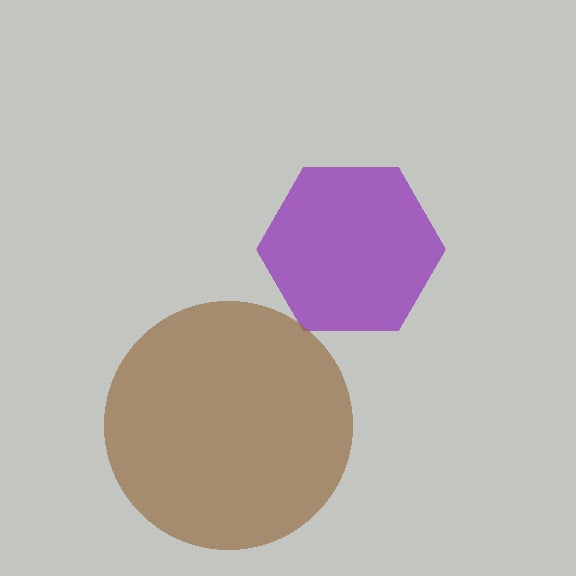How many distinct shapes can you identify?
There are 2 distinct shapes: a purple hexagon, a brown circle.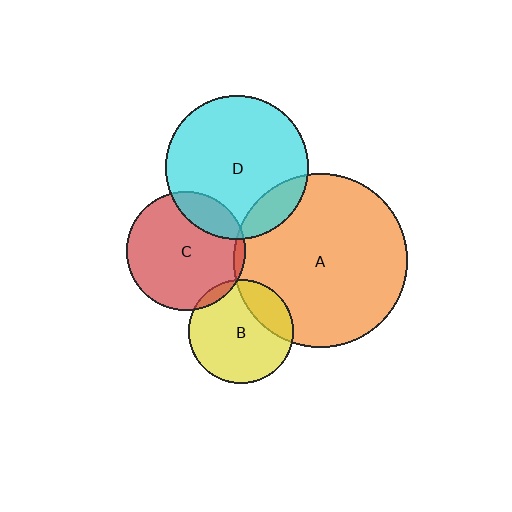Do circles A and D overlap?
Yes.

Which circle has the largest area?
Circle A (orange).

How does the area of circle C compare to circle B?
Approximately 1.3 times.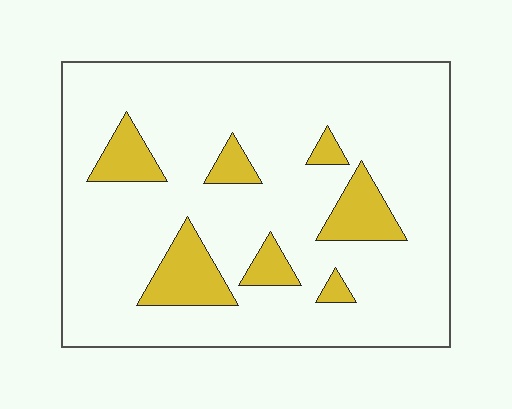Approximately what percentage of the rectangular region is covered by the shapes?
Approximately 15%.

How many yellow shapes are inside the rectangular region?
7.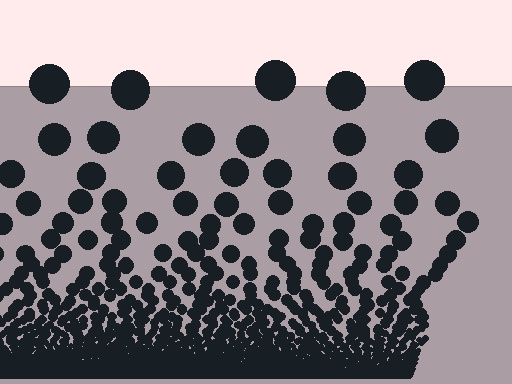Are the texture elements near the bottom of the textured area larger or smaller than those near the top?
Smaller. The gradient is inverted — elements near the bottom are smaller and denser.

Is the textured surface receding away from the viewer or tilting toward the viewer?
The surface appears to tilt toward the viewer. Texture elements get larger and sparser toward the top.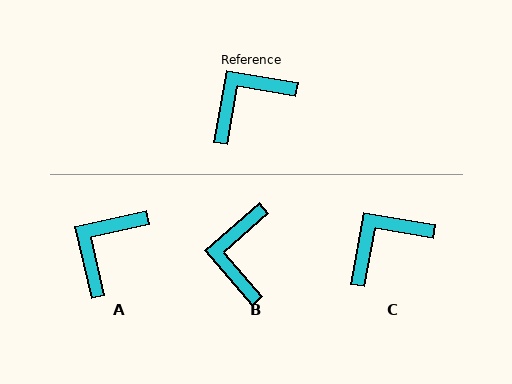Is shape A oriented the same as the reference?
No, it is off by about 23 degrees.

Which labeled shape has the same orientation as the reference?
C.